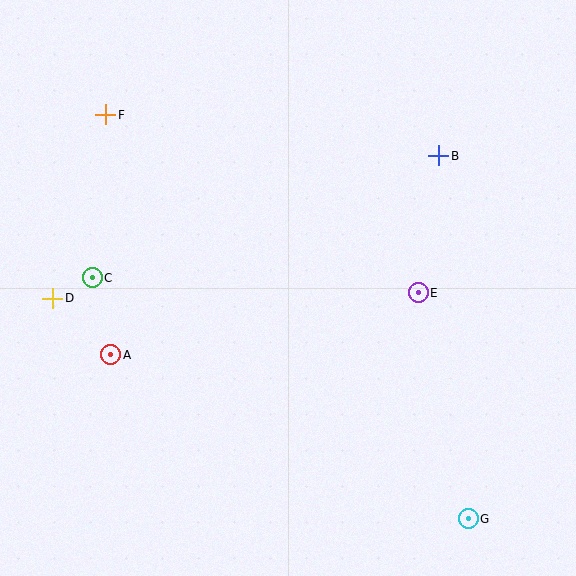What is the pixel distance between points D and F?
The distance between D and F is 191 pixels.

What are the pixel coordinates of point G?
Point G is at (468, 519).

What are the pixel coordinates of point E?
Point E is at (418, 293).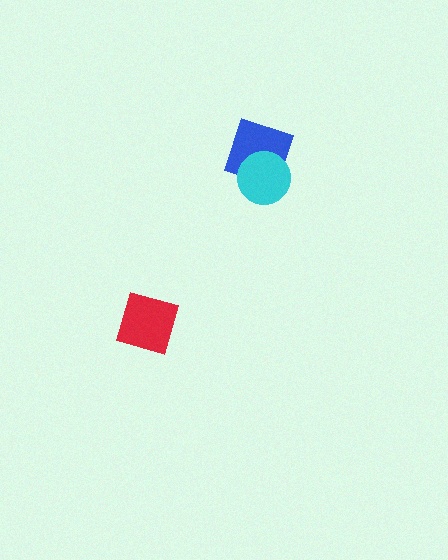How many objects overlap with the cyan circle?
1 object overlaps with the cyan circle.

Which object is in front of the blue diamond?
The cyan circle is in front of the blue diamond.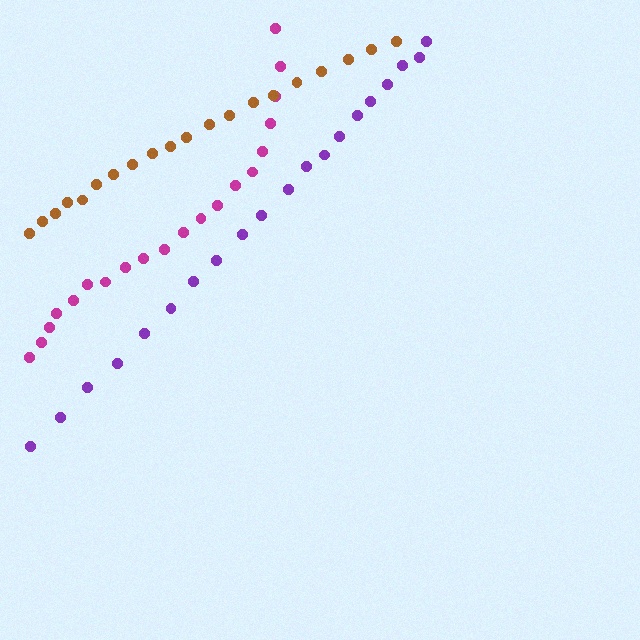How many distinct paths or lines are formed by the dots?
There are 3 distinct paths.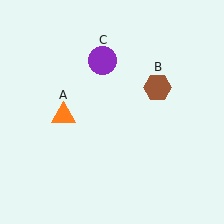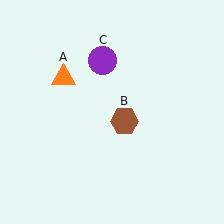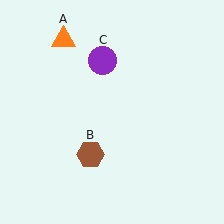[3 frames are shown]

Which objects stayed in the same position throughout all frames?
Purple circle (object C) remained stationary.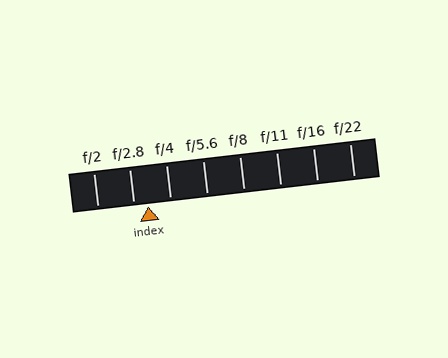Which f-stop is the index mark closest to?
The index mark is closest to f/2.8.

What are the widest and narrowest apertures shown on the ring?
The widest aperture shown is f/2 and the narrowest is f/22.